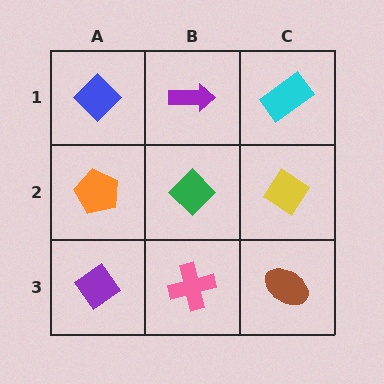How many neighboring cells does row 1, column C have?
2.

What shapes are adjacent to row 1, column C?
A yellow diamond (row 2, column C), a purple arrow (row 1, column B).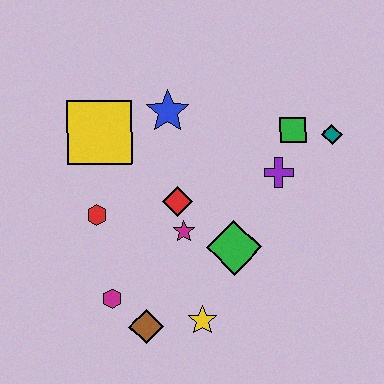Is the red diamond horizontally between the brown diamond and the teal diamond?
Yes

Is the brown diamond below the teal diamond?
Yes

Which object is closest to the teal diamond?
The green square is closest to the teal diamond.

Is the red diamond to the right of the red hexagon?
Yes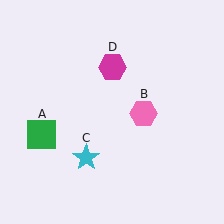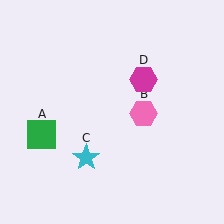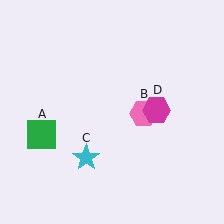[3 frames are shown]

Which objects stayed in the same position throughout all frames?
Green square (object A) and pink hexagon (object B) and cyan star (object C) remained stationary.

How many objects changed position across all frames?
1 object changed position: magenta hexagon (object D).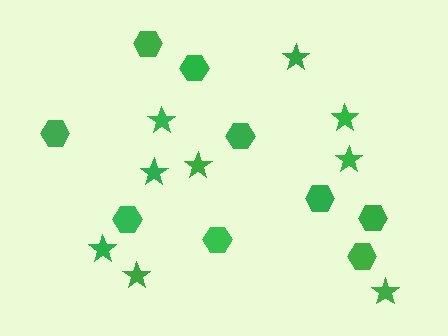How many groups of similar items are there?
There are 2 groups: one group of hexagons (9) and one group of stars (9).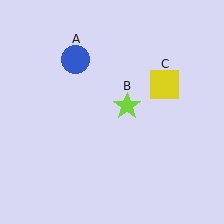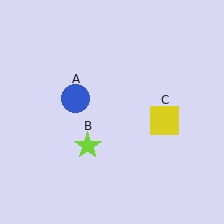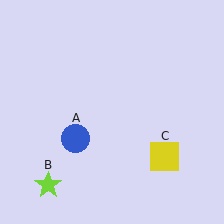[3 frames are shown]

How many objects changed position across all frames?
3 objects changed position: blue circle (object A), lime star (object B), yellow square (object C).